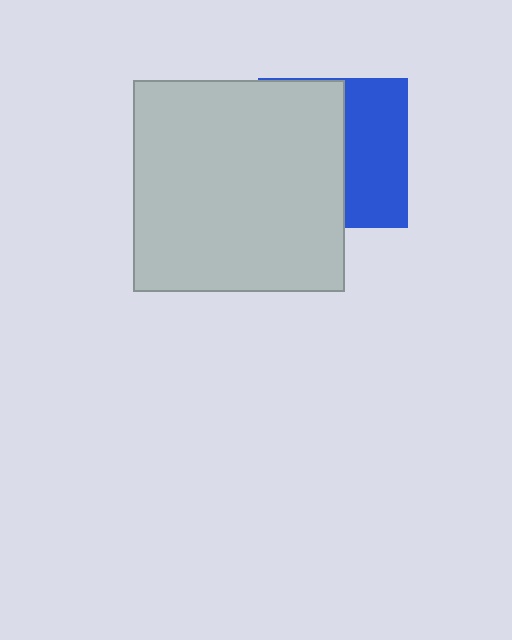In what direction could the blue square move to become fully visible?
The blue square could move right. That would shift it out from behind the light gray square entirely.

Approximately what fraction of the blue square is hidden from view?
Roughly 58% of the blue square is hidden behind the light gray square.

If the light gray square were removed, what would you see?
You would see the complete blue square.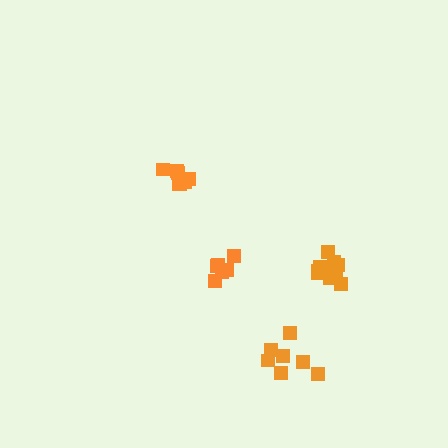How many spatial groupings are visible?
There are 4 spatial groupings.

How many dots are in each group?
Group 1: 7 dots, Group 2: 7 dots, Group 3: 10 dots, Group 4: 6 dots (30 total).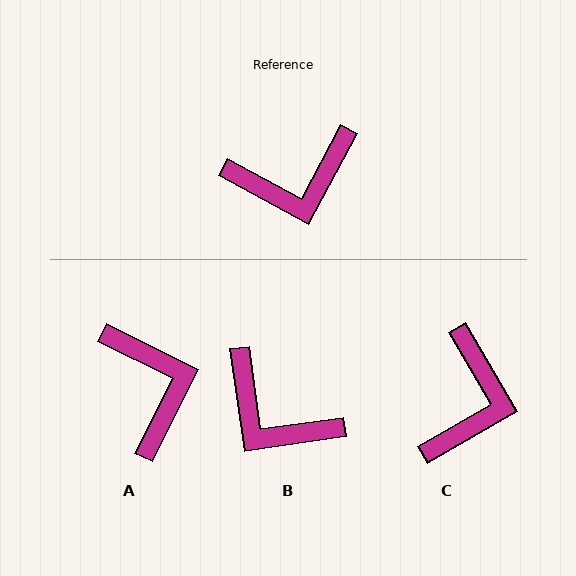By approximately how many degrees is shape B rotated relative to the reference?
Approximately 54 degrees clockwise.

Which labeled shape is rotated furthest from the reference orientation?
A, about 92 degrees away.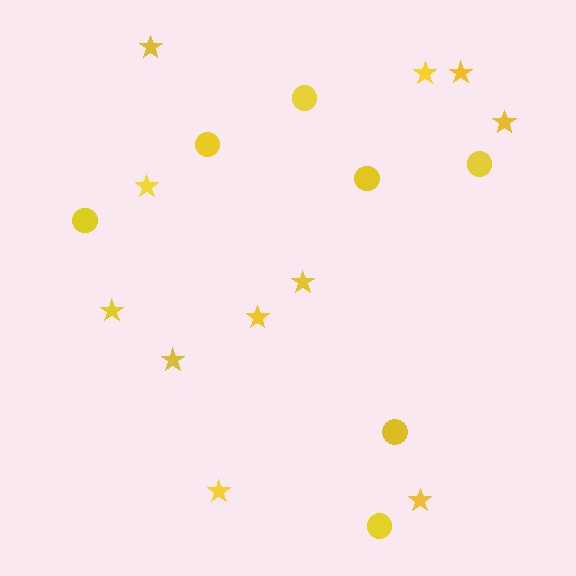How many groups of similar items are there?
There are 2 groups: one group of stars (11) and one group of circles (7).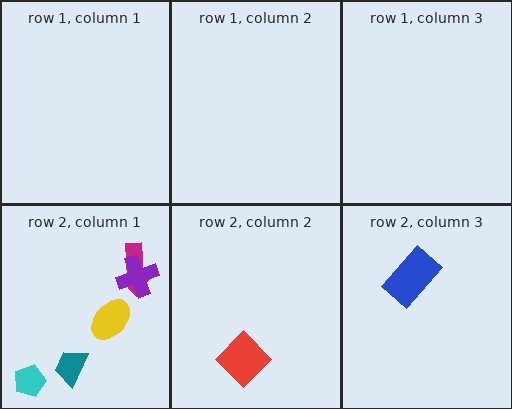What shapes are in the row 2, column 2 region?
The red diamond.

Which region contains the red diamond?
The row 2, column 2 region.